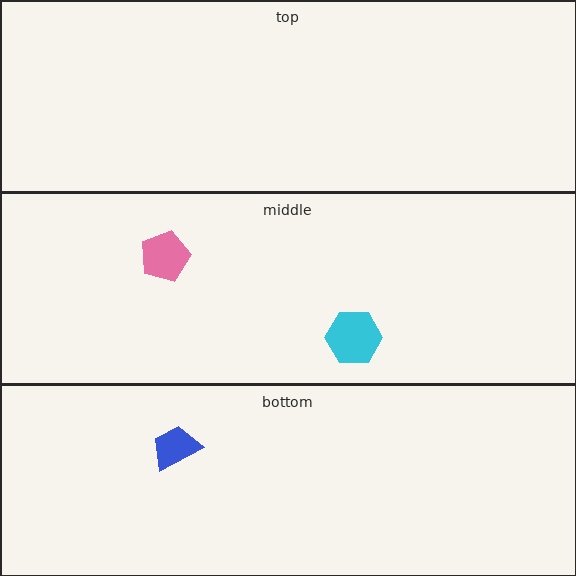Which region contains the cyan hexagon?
The middle region.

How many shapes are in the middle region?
2.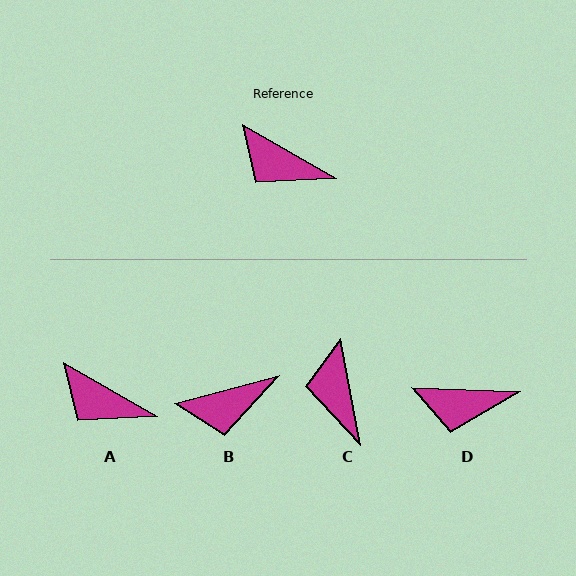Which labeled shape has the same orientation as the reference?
A.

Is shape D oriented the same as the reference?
No, it is off by about 28 degrees.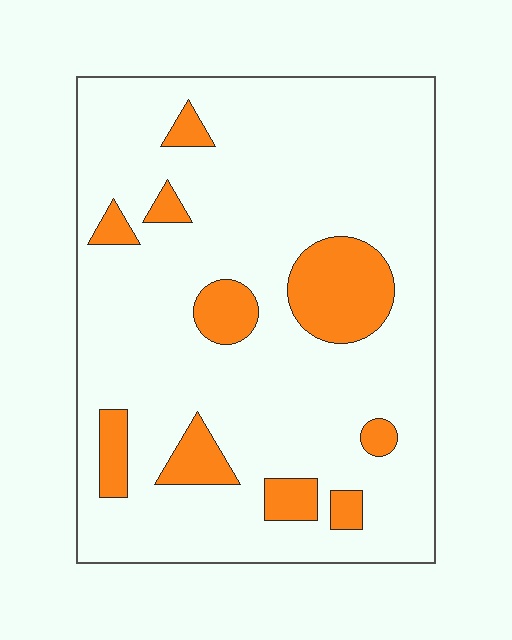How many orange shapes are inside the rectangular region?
10.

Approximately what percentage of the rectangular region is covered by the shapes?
Approximately 15%.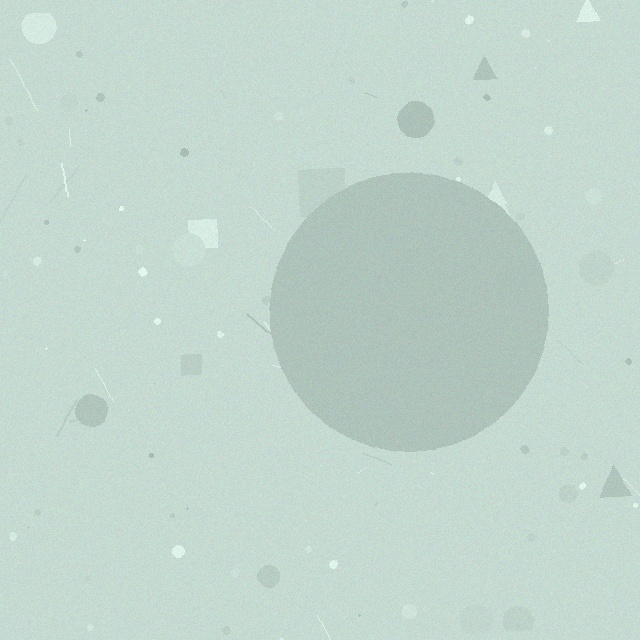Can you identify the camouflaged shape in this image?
The camouflaged shape is a circle.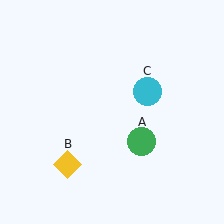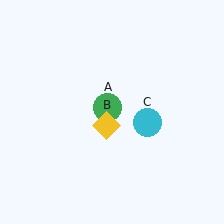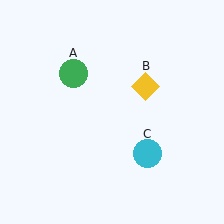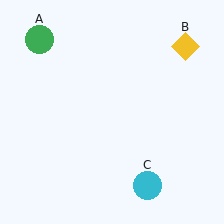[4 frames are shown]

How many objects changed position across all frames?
3 objects changed position: green circle (object A), yellow diamond (object B), cyan circle (object C).